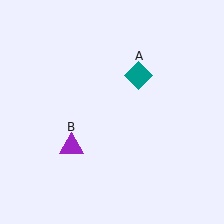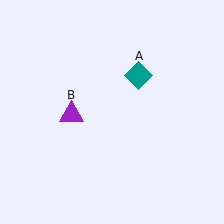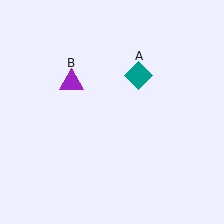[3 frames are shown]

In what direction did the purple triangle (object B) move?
The purple triangle (object B) moved up.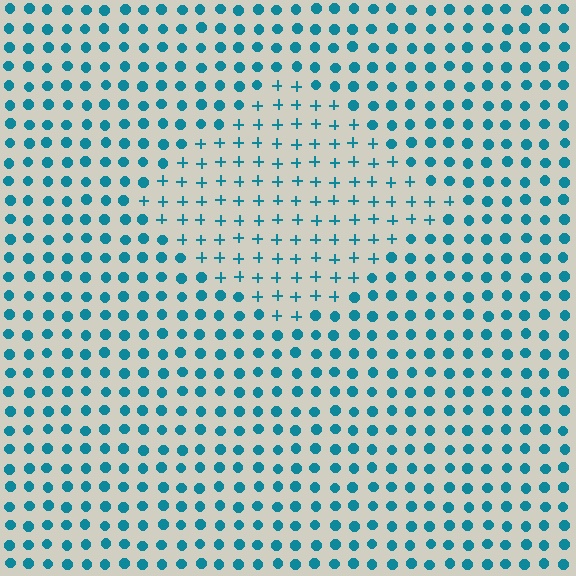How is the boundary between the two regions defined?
The boundary is defined by a change in element shape: plus signs inside vs. circles outside. All elements share the same color and spacing.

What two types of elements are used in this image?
The image uses plus signs inside the diamond region and circles outside it.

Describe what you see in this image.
The image is filled with small teal elements arranged in a uniform grid. A diamond-shaped region contains plus signs, while the surrounding area contains circles. The boundary is defined purely by the change in element shape.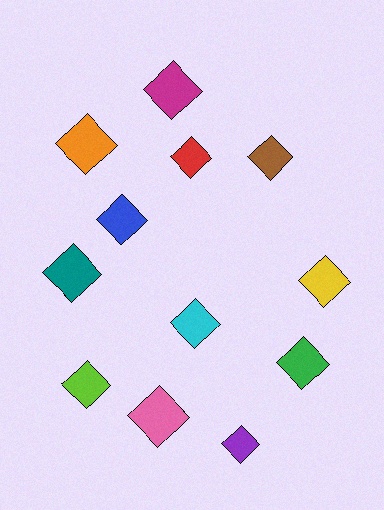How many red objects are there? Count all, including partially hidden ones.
There is 1 red object.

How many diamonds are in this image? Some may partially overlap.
There are 12 diamonds.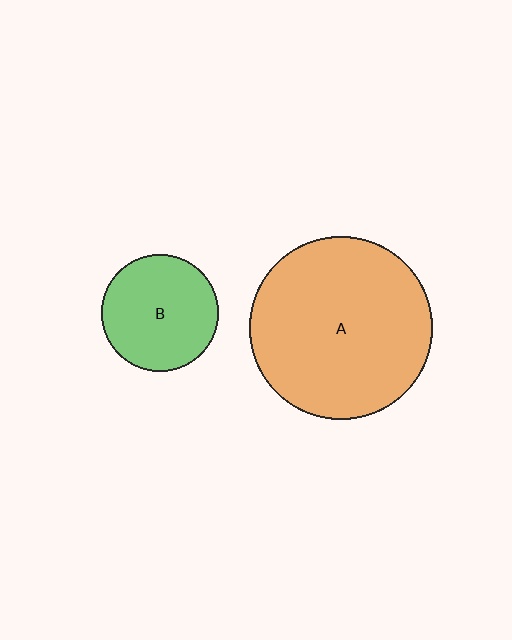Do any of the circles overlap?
No, none of the circles overlap.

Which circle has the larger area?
Circle A (orange).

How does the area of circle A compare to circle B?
Approximately 2.4 times.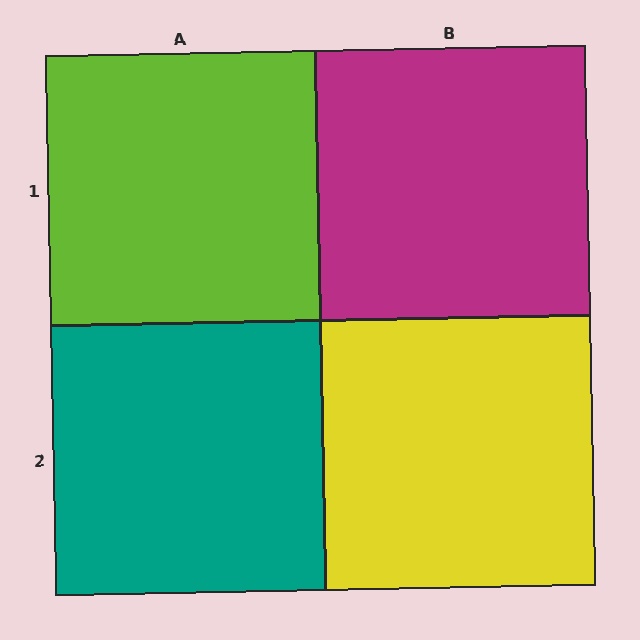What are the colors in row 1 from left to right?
Lime, magenta.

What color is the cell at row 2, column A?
Teal.